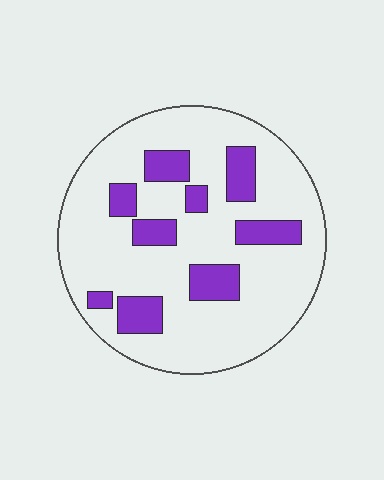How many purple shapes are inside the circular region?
9.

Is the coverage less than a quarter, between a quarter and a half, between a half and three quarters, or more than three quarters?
Less than a quarter.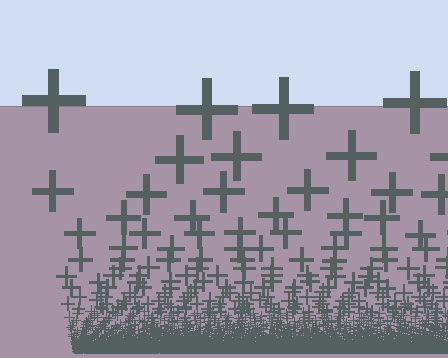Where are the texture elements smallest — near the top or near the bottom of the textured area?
Near the bottom.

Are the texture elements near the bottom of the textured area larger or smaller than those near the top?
Smaller. The gradient is inverted — elements near the bottom are smaller and denser.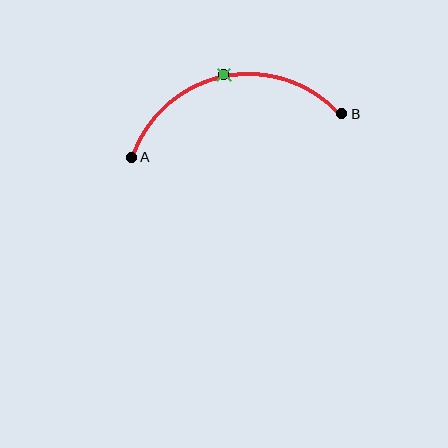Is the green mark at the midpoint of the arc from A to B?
Yes. The green mark lies on the arc at equal arc-length from both A and B — it is the arc midpoint.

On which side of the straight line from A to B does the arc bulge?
The arc bulges above the straight line connecting A and B.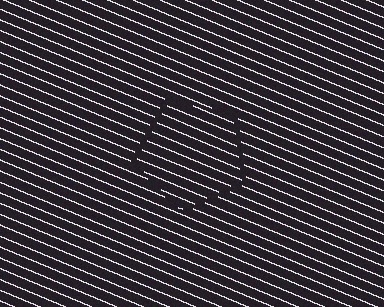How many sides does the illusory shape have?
5 sides — the line-ends trace a pentagon.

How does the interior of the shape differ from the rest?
The interior of the shape contains the same grating, shifted by half a period — the contour is defined by the phase discontinuity where line-ends from the inner and outer gratings abut.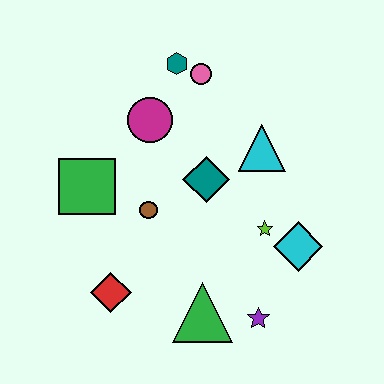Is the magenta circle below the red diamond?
No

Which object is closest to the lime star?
The cyan diamond is closest to the lime star.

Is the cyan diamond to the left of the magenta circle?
No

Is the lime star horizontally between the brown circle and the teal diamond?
No